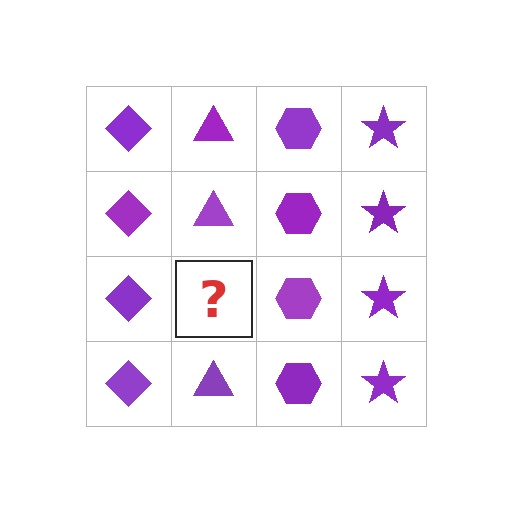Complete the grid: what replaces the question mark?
The question mark should be replaced with a purple triangle.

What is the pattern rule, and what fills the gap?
The rule is that each column has a consistent shape. The gap should be filled with a purple triangle.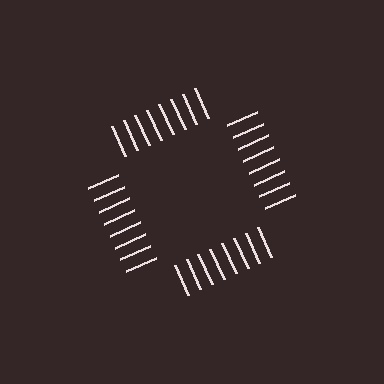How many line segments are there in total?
32 — 8 along each of the 4 edges.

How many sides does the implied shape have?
4 sides — the line-ends trace a square.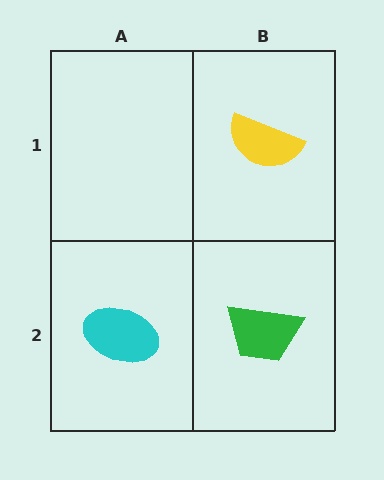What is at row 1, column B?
A yellow semicircle.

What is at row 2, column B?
A green trapezoid.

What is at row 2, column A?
A cyan ellipse.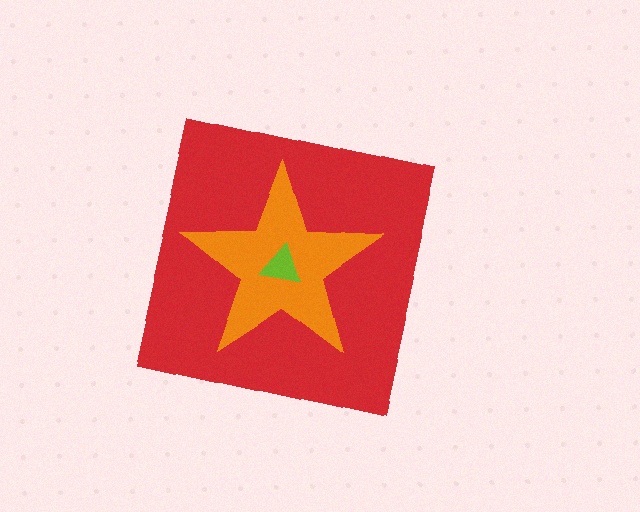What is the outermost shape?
The red square.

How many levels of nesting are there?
3.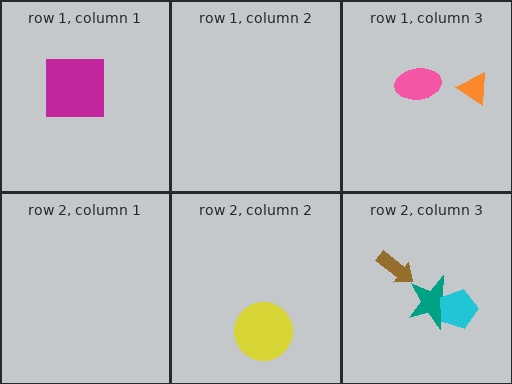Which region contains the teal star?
The row 2, column 3 region.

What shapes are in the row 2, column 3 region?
The teal star, the brown arrow, the cyan pentagon.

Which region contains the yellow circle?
The row 2, column 2 region.